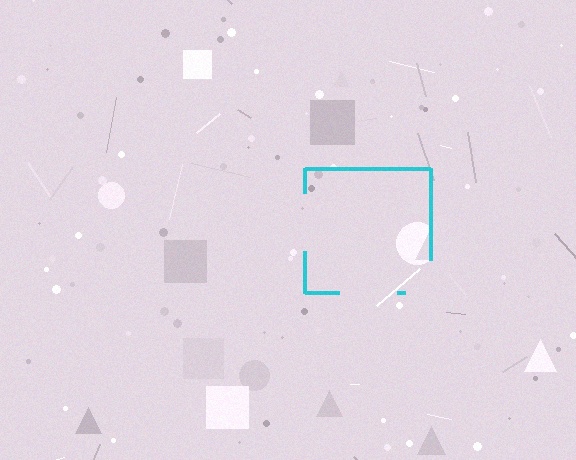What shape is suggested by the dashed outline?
The dashed outline suggests a square.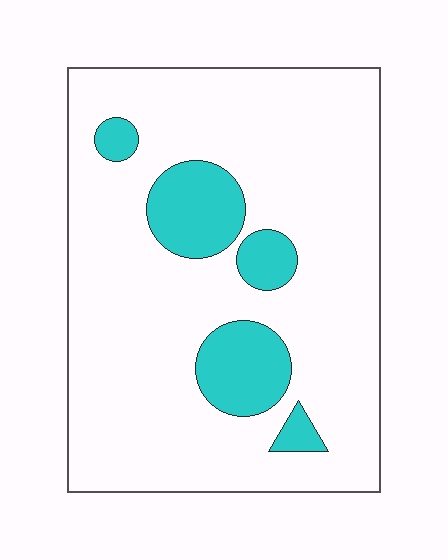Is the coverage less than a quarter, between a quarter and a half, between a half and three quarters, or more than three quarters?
Less than a quarter.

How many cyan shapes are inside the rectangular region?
5.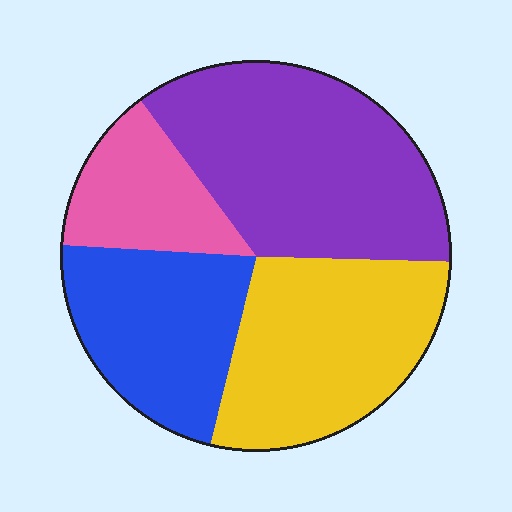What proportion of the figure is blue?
Blue takes up about one fifth (1/5) of the figure.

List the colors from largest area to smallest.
From largest to smallest: purple, yellow, blue, pink.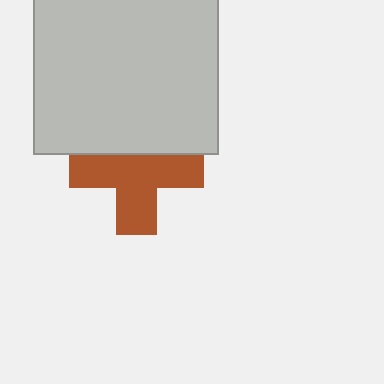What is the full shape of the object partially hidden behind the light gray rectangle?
The partially hidden object is a brown cross.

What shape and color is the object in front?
The object in front is a light gray rectangle.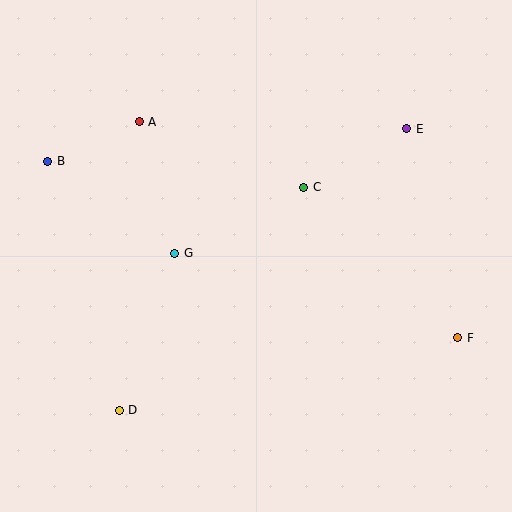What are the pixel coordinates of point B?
Point B is at (48, 161).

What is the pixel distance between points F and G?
The distance between F and G is 295 pixels.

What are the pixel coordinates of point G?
Point G is at (175, 253).